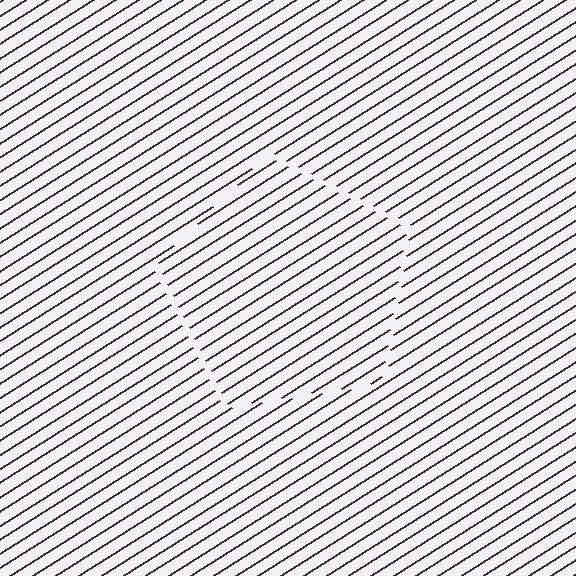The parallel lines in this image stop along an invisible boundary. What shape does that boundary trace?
An illusory pentagon. The interior of the shape contains the same grating, shifted by half a period — the contour is defined by the phase discontinuity where line-ends from the inner and outer gratings abut.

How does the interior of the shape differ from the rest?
The interior of the shape contains the same grating, shifted by half a period — the contour is defined by the phase discontinuity where line-ends from the inner and outer gratings abut.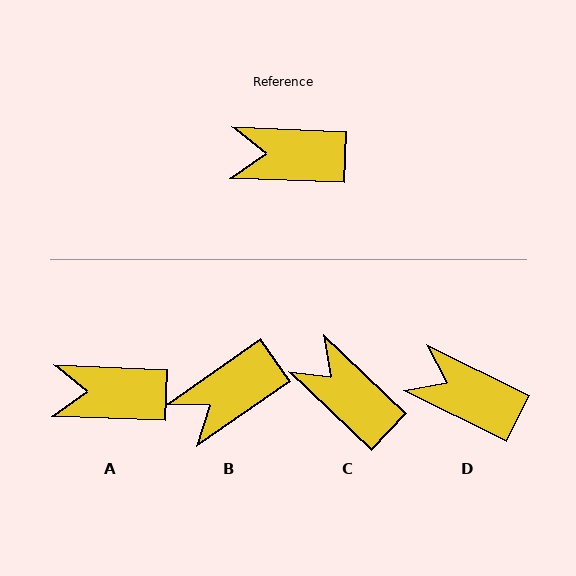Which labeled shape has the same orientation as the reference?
A.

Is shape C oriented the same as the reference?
No, it is off by about 41 degrees.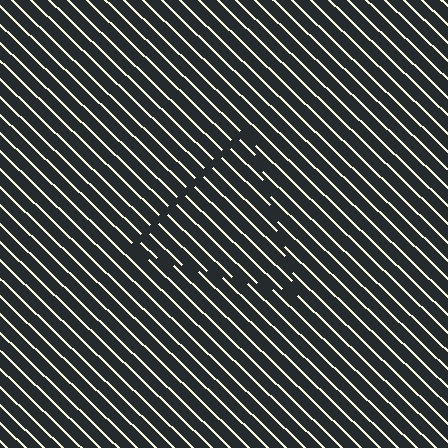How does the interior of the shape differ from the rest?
The interior of the shape contains the same grating, shifted by half a period — the contour is defined by the phase discontinuity where line-ends from the inner and outer gratings abut.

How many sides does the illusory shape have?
3 sides — the line-ends trace a triangle.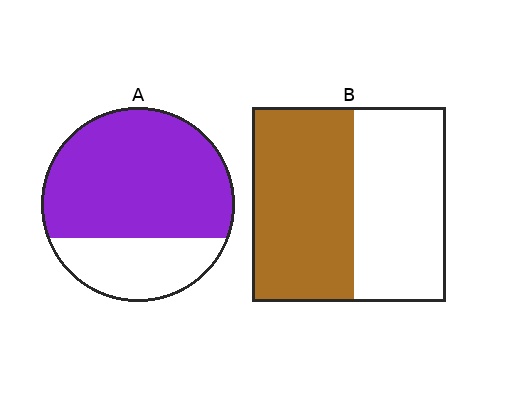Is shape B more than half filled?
Roughly half.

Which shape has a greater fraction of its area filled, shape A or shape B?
Shape A.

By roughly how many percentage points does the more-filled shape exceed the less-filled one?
By roughly 20 percentage points (A over B).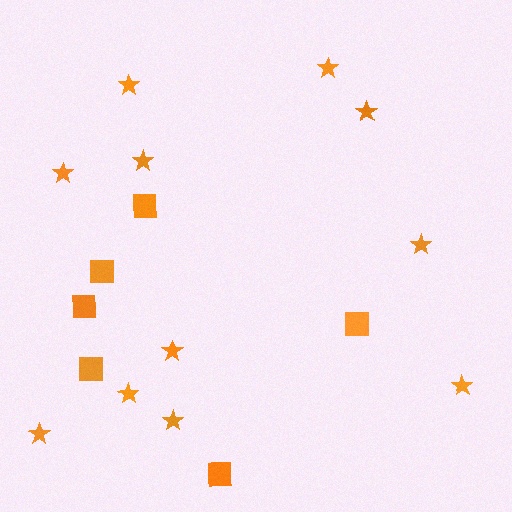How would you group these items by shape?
There are 2 groups: one group of squares (6) and one group of stars (11).